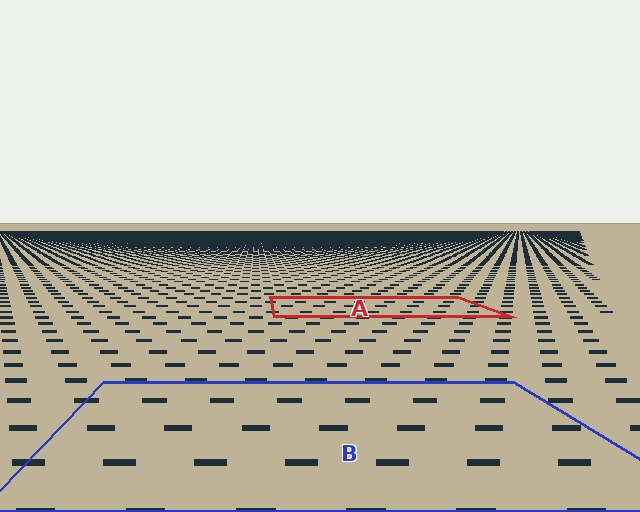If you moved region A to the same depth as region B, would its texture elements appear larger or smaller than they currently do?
They would appear larger. At a closer depth, the same texture elements are projected at a bigger on-screen size.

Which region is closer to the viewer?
Region B is closer. The texture elements there are larger and more spread out.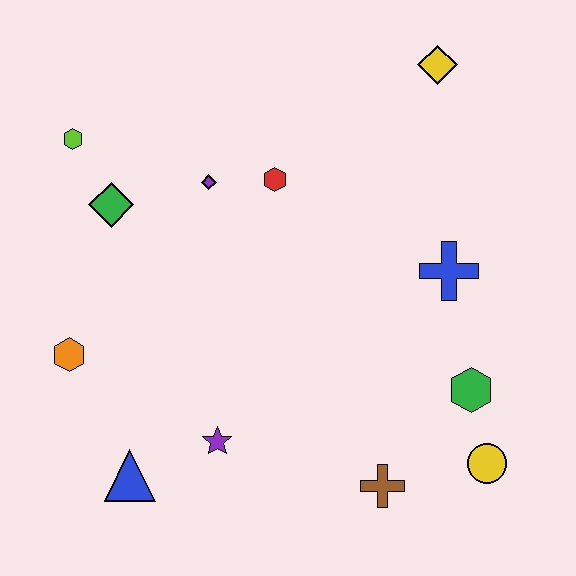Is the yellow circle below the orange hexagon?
Yes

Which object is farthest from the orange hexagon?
The yellow diamond is farthest from the orange hexagon.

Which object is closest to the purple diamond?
The red hexagon is closest to the purple diamond.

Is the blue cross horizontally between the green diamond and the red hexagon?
No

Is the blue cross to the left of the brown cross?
No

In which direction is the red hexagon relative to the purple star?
The red hexagon is above the purple star.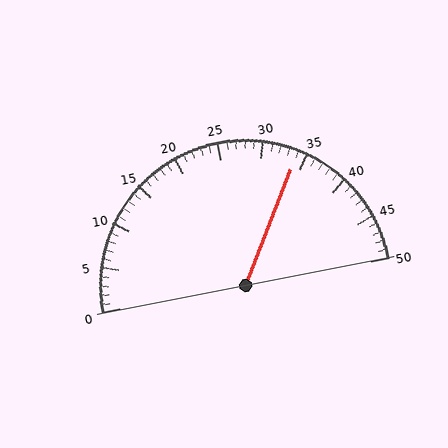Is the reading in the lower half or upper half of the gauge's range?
The reading is in the upper half of the range (0 to 50).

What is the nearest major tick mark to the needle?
The nearest major tick mark is 35.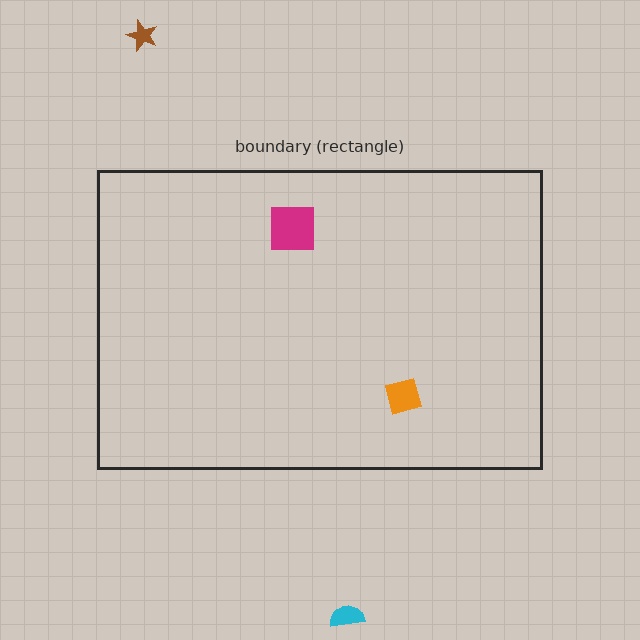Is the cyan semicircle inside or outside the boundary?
Outside.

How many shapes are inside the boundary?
2 inside, 2 outside.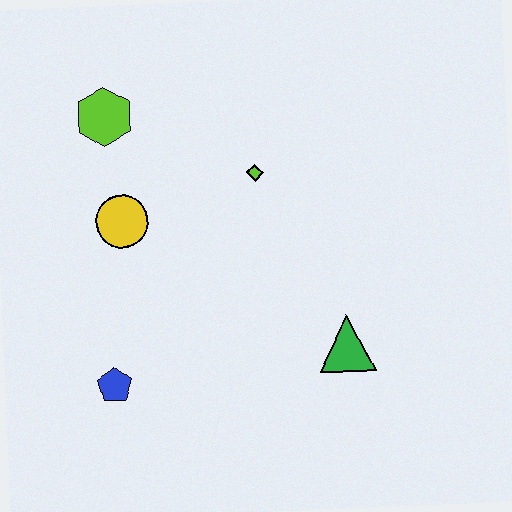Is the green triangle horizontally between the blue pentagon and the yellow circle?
No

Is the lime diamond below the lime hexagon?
Yes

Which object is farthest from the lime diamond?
The blue pentagon is farthest from the lime diamond.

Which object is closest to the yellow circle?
The lime hexagon is closest to the yellow circle.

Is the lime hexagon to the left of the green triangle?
Yes